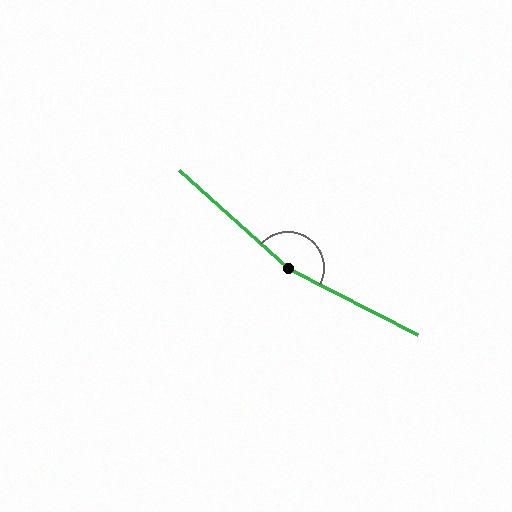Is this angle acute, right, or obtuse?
It is obtuse.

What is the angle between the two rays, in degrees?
Approximately 165 degrees.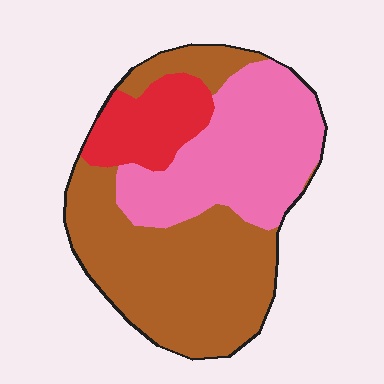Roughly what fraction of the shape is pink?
Pink covers roughly 35% of the shape.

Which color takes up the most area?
Brown, at roughly 50%.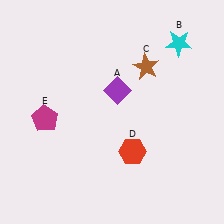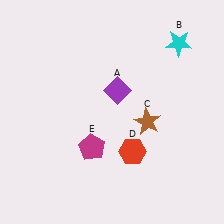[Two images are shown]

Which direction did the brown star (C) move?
The brown star (C) moved down.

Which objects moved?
The objects that moved are: the brown star (C), the magenta pentagon (E).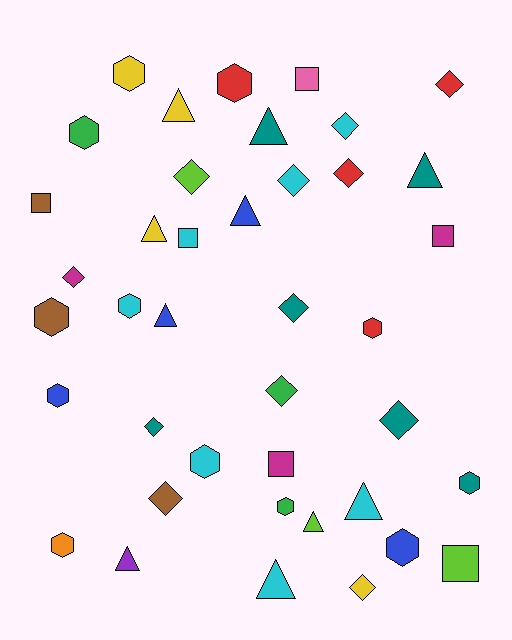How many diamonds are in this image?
There are 12 diamonds.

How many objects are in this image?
There are 40 objects.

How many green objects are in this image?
There are 3 green objects.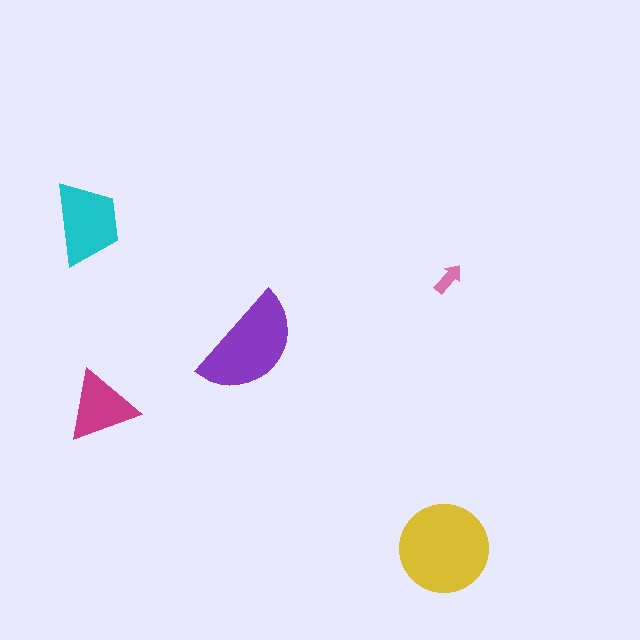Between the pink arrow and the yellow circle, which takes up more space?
The yellow circle.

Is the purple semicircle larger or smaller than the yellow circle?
Smaller.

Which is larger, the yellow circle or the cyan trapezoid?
The yellow circle.